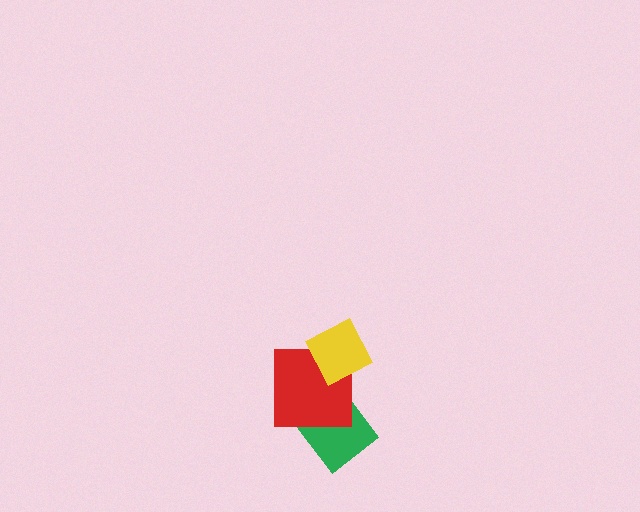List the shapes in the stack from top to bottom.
From top to bottom: the yellow diamond, the red square, the green diamond.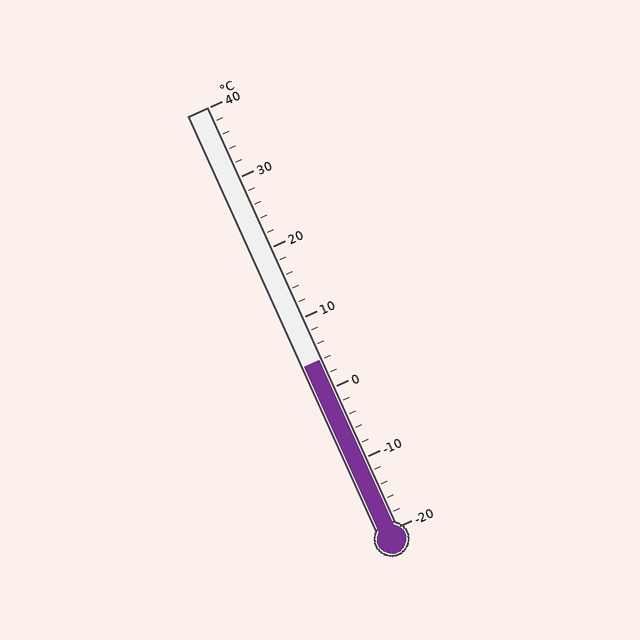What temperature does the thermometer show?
The thermometer shows approximately 4°C.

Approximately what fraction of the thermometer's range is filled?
The thermometer is filled to approximately 40% of its range.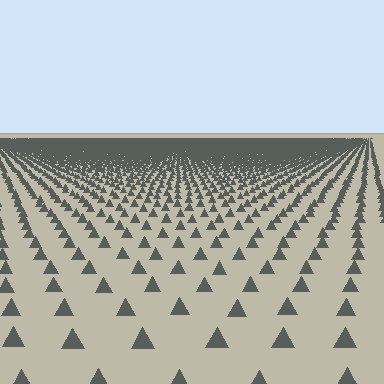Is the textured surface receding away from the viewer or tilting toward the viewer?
The surface is receding away from the viewer. Texture elements get smaller and denser toward the top.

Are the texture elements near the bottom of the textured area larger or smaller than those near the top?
Larger. Near the bottom, elements are closer to the viewer and appear at a bigger on-screen size.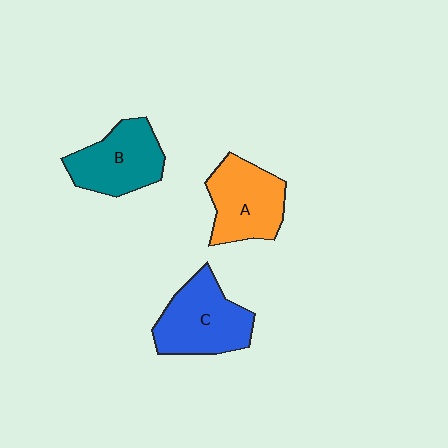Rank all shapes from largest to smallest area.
From largest to smallest: C (blue), A (orange), B (teal).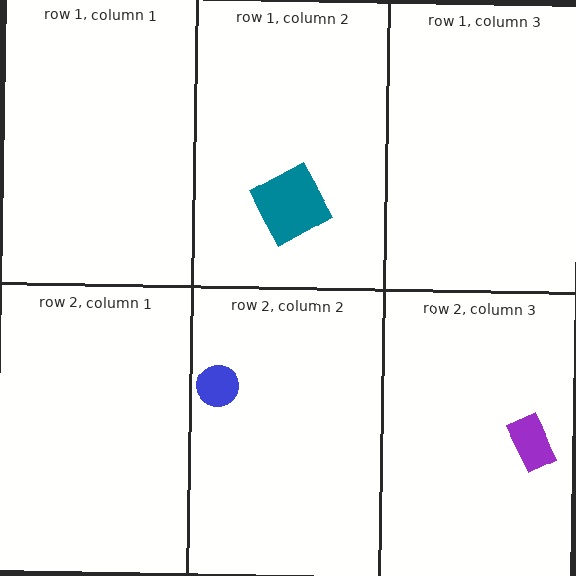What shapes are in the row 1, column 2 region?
The teal square.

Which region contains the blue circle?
The row 2, column 2 region.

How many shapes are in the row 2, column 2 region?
1.